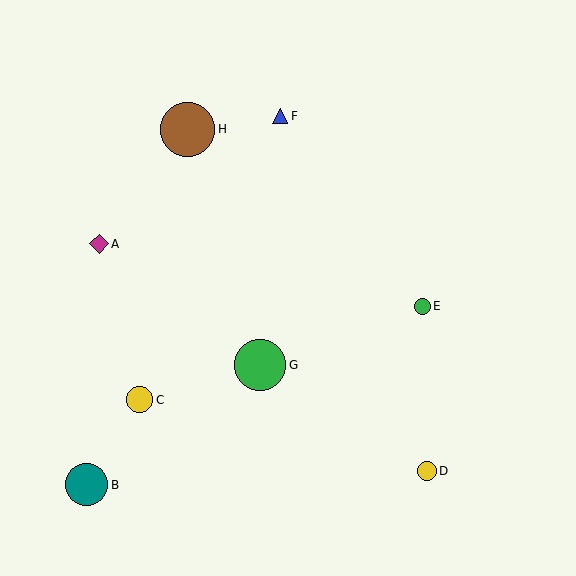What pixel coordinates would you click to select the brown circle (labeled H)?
Click at (188, 129) to select the brown circle H.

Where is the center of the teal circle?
The center of the teal circle is at (87, 485).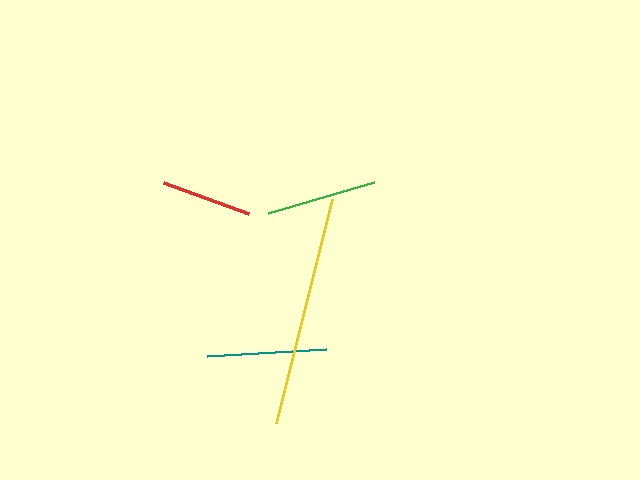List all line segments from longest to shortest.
From longest to shortest: yellow, teal, green, red.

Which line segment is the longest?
The yellow line is the longest at approximately 231 pixels.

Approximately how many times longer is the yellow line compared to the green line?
The yellow line is approximately 2.1 times the length of the green line.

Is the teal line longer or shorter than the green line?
The teal line is longer than the green line.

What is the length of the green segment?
The green segment is approximately 110 pixels long.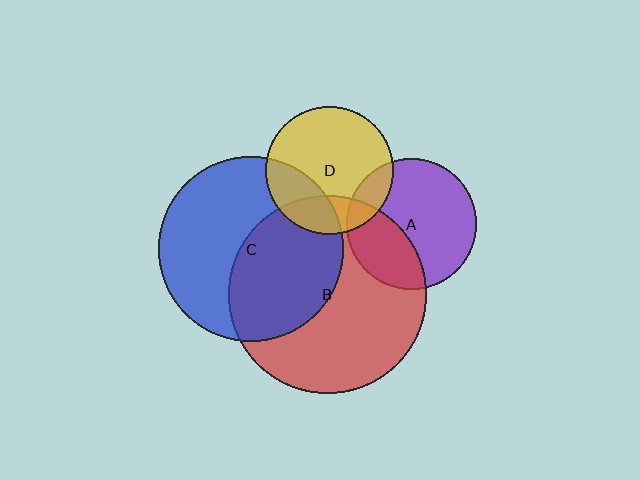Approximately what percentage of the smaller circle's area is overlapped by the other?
Approximately 45%.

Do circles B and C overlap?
Yes.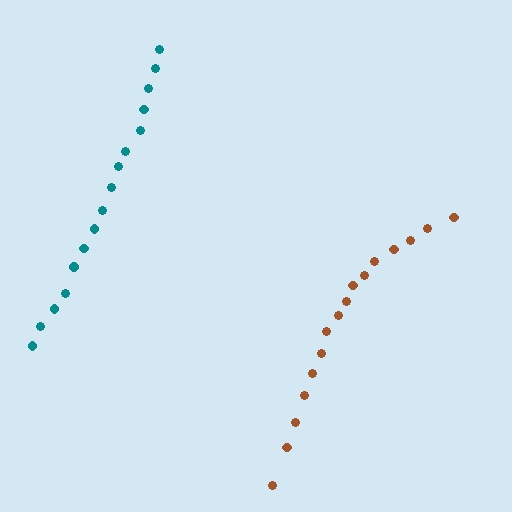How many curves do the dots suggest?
There are 2 distinct paths.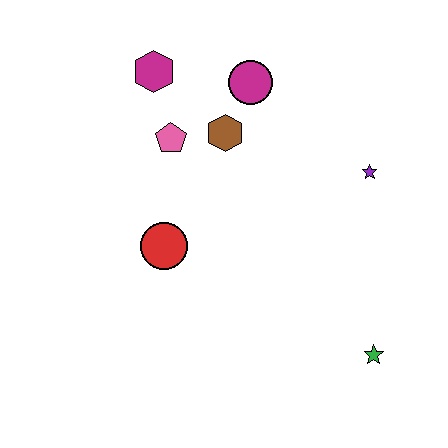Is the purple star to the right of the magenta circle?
Yes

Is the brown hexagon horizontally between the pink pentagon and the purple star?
Yes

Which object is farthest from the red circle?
The green star is farthest from the red circle.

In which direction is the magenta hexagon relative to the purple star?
The magenta hexagon is to the left of the purple star.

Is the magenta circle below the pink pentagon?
No